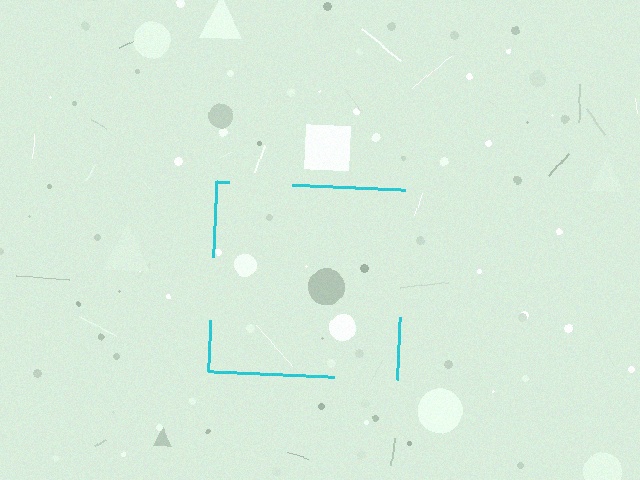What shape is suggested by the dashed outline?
The dashed outline suggests a square.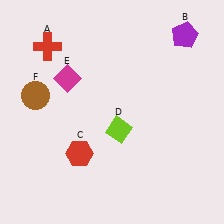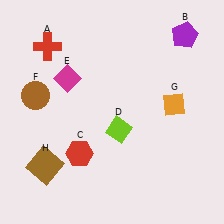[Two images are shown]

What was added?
An orange diamond (G), a brown square (H) were added in Image 2.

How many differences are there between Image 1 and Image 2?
There are 2 differences between the two images.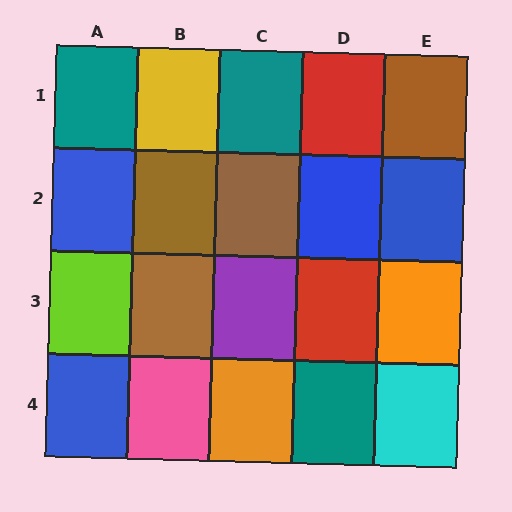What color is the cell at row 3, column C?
Purple.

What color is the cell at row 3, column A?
Lime.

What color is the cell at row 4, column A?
Blue.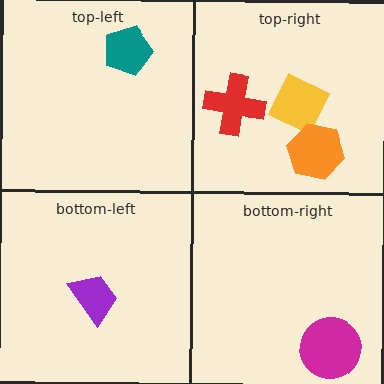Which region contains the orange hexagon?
The top-right region.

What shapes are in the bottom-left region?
The purple trapezoid.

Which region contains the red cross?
The top-right region.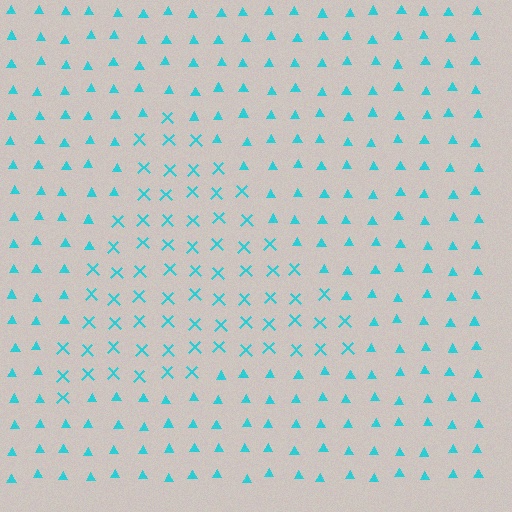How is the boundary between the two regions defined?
The boundary is defined by a change in element shape: X marks inside vs. triangles outside. All elements share the same color and spacing.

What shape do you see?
I see a triangle.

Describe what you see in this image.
The image is filled with small cyan elements arranged in a uniform grid. A triangle-shaped region contains X marks, while the surrounding area contains triangles. The boundary is defined purely by the change in element shape.